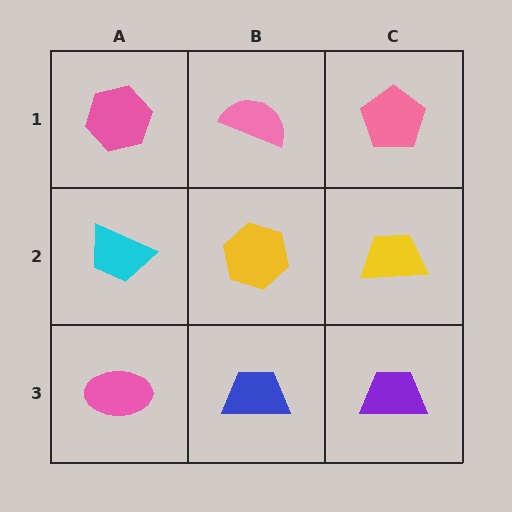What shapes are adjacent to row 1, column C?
A yellow trapezoid (row 2, column C), a pink semicircle (row 1, column B).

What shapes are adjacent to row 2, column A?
A pink hexagon (row 1, column A), a pink ellipse (row 3, column A), a yellow hexagon (row 2, column B).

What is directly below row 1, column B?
A yellow hexagon.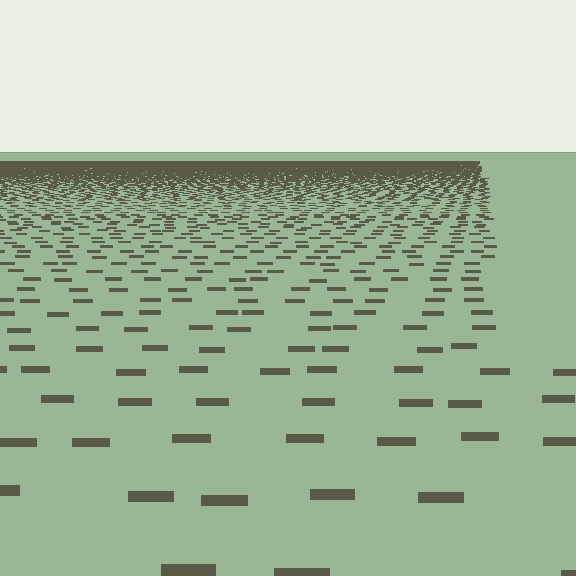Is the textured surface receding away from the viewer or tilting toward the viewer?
The surface is receding away from the viewer. Texture elements get smaller and denser toward the top.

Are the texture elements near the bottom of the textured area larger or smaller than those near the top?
Larger. Near the bottom, elements are closer to the viewer and appear at a bigger on-screen size.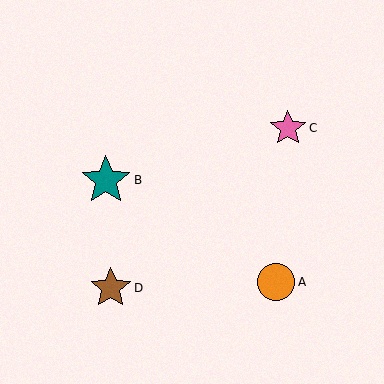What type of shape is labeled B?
Shape B is a teal star.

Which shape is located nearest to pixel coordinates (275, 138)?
The pink star (labeled C) at (288, 128) is nearest to that location.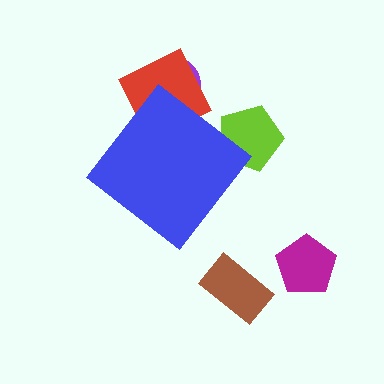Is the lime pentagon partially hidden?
Yes, the lime pentagon is partially hidden behind the blue diamond.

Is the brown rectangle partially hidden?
No, the brown rectangle is fully visible.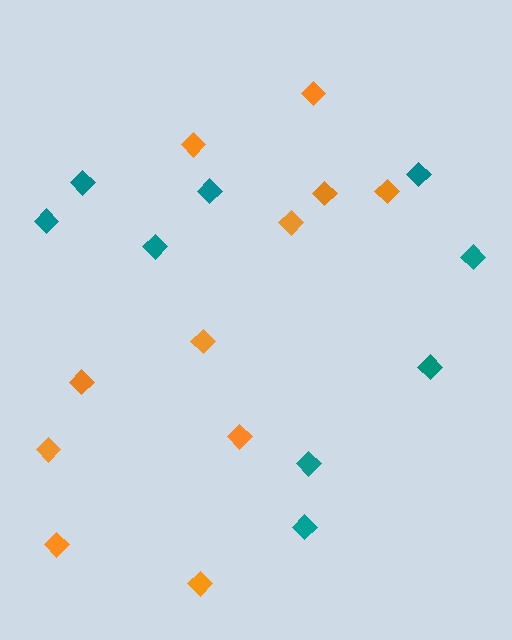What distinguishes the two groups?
There are 2 groups: one group of orange diamonds (11) and one group of teal diamonds (9).